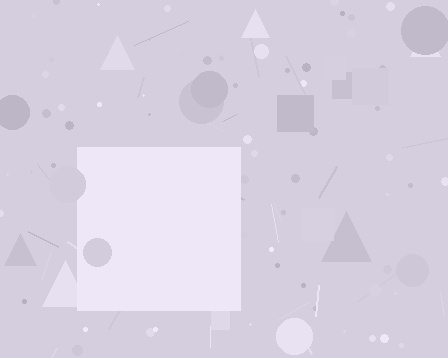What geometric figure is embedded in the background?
A square is embedded in the background.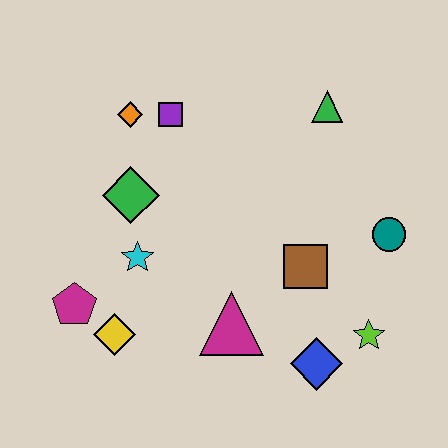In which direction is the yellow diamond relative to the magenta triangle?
The yellow diamond is to the left of the magenta triangle.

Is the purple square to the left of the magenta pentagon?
No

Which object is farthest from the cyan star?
The teal circle is farthest from the cyan star.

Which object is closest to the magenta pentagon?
The yellow diamond is closest to the magenta pentagon.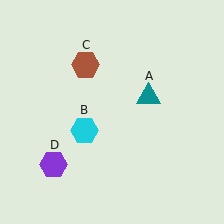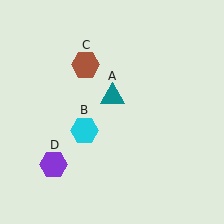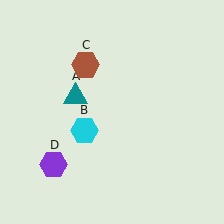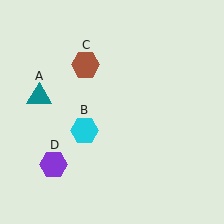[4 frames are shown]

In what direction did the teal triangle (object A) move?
The teal triangle (object A) moved left.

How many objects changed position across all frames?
1 object changed position: teal triangle (object A).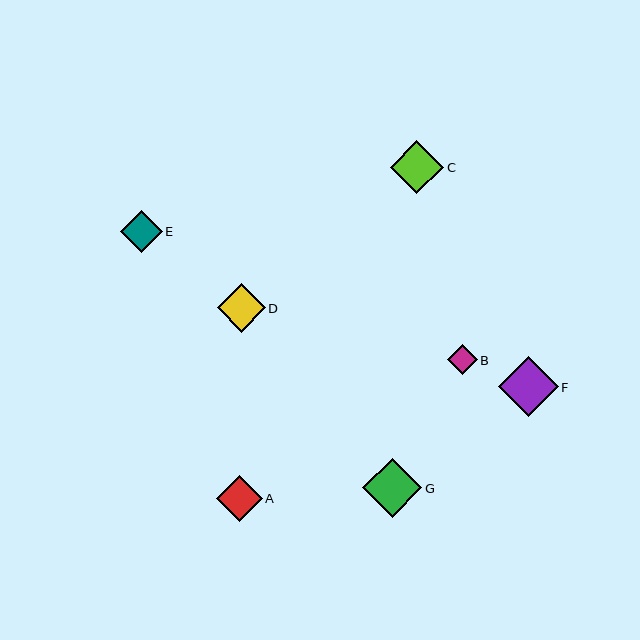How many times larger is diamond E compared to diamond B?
Diamond E is approximately 1.4 times the size of diamond B.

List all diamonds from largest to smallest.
From largest to smallest: F, G, C, D, A, E, B.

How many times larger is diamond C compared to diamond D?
Diamond C is approximately 1.1 times the size of diamond D.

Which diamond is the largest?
Diamond F is the largest with a size of approximately 60 pixels.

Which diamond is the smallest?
Diamond B is the smallest with a size of approximately 29 pixels.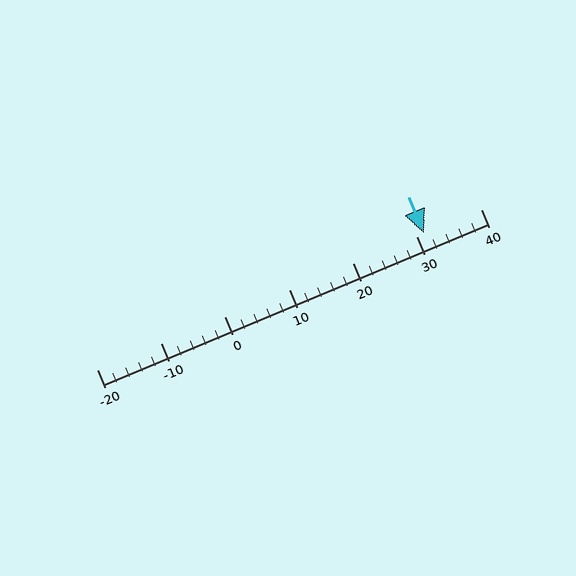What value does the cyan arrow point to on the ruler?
The cyan arrow points to approximately 31.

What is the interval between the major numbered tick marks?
The major tick marks are spaced 10 units apart.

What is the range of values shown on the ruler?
The ruler shows values from -20 to 40.